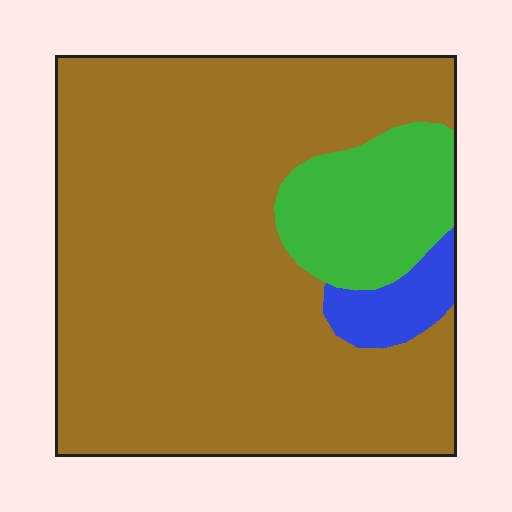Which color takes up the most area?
Brown, at roughly 80%.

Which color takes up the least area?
Blue, at roughly 5%.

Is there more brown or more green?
Brown.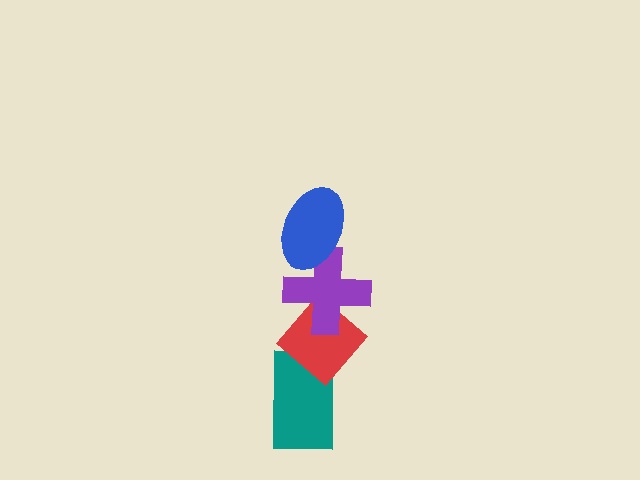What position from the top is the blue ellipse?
The blue ellipse is 1st from the top.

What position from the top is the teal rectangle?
The teal rectangle is 4th from the top.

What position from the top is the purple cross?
The purple cross is 2nd from the top.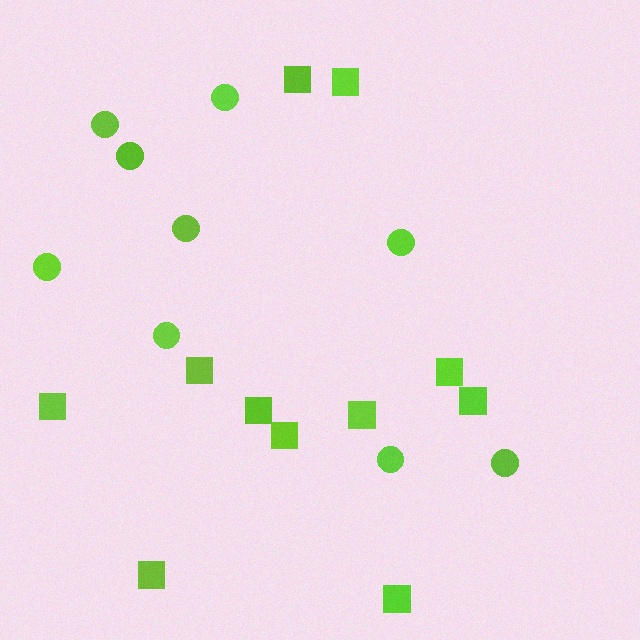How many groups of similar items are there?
There are 2 groups: one group of circles (9) and one group of squares (11).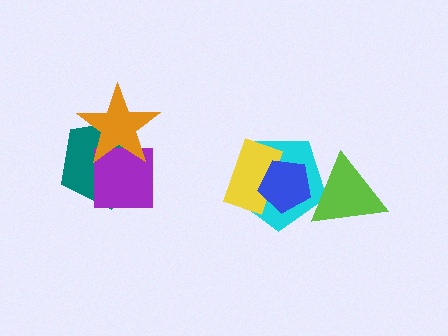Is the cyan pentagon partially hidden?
Yes, it is partially covered by another shape.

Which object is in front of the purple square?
The orange star is in front of the purple square.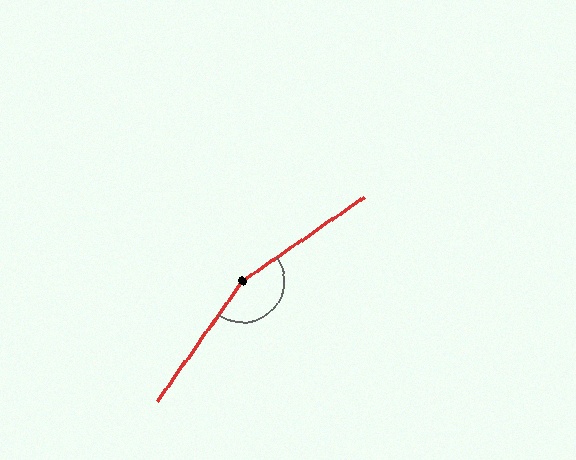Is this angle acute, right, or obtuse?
It is obtuse.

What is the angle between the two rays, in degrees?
Approximately 160 degrees.